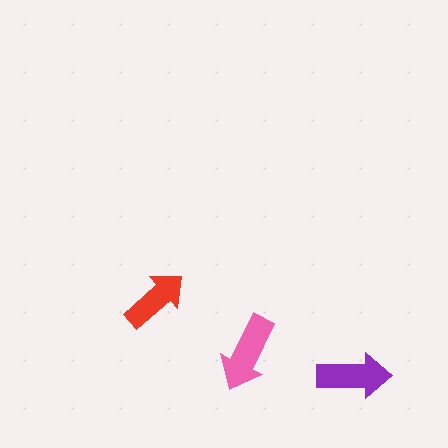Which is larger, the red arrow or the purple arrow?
The purple one.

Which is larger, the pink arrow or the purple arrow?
The pink one.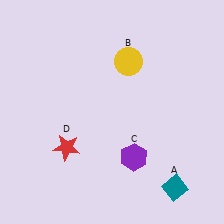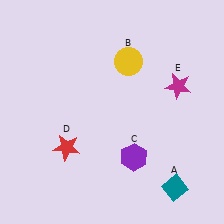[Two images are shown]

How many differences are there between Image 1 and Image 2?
There is 1 difference between the two images.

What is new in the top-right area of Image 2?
A magenta star (E) was added in the top-right area of Image 2.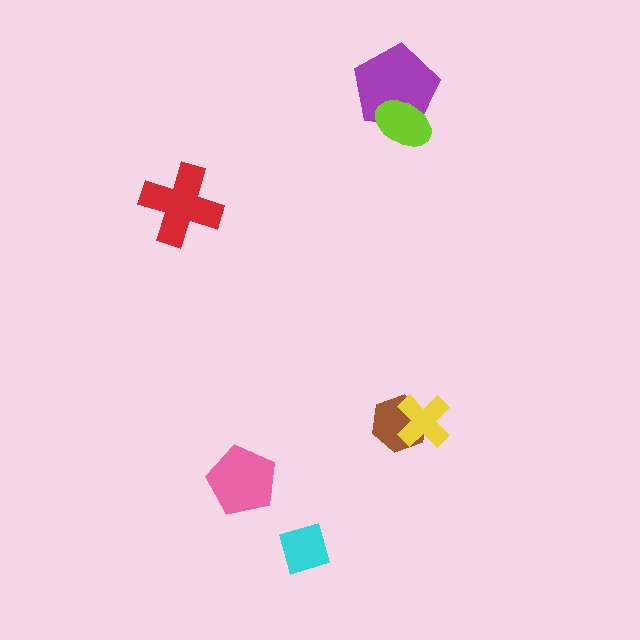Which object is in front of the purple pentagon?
The lime ellipse is in front of the purple pentagon.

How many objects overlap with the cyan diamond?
0 objects overlap with the cyan diamond.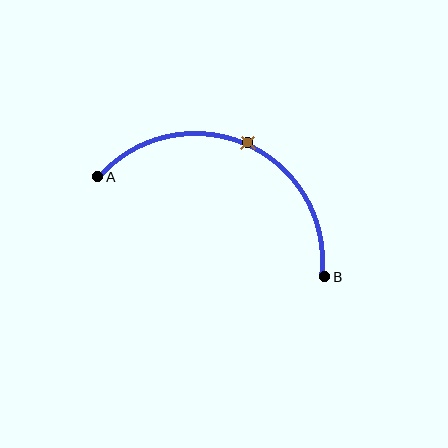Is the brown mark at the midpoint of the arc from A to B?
Yes. The brown mark lies on the arc at equal arc-length from both A and B — it is the arc midpoint.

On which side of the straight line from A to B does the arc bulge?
The arc bulges above the straight line connecting A and B.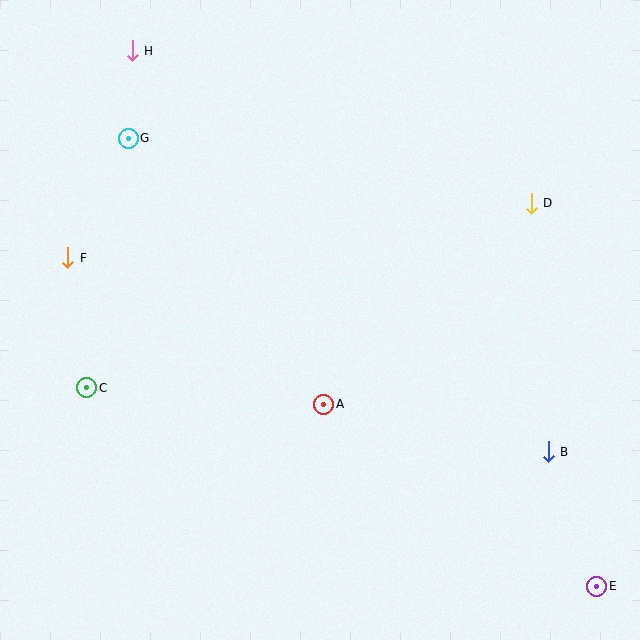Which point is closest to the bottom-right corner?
Point E is closest to the bottom-right corner.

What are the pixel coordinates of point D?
Point D is at (531, 203).